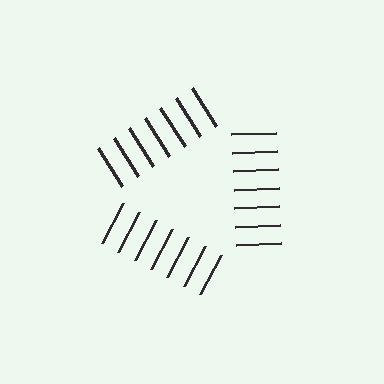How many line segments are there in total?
21 — 7 along each of the 3 edges.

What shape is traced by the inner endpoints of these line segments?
An illusory triangle — the line segments terminate on its edges but no continuous stroke is drawn.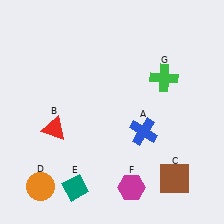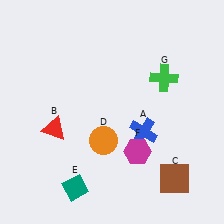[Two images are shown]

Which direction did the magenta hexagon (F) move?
The magenta hexagon (F) moved up.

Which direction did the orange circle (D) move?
The orange circle (D) moved right.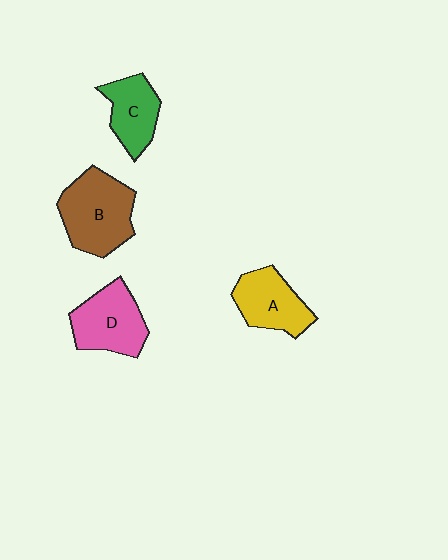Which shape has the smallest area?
Shape C (green).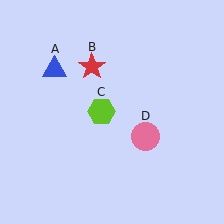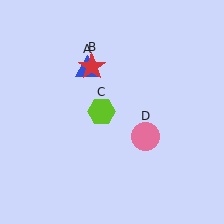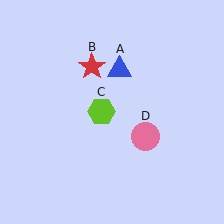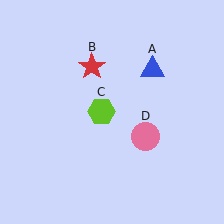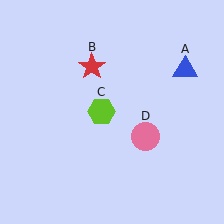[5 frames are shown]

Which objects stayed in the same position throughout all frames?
Red star (object B) and lime hexagon (object C) and pink circle (object D) remained stationary.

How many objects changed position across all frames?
1 object changed position: blue triangle (object A).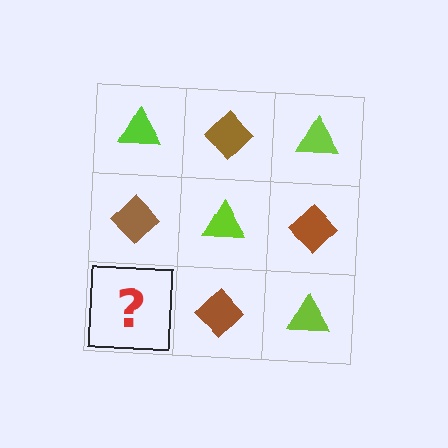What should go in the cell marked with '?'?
The missing cell should contain a lime triangle.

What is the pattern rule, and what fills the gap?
The rule is that it alternates lime triangle and brown diamond in a checkerboard pattern. The gap should be filled with a lime triangle.